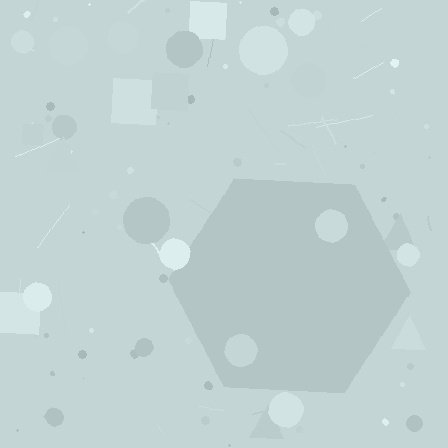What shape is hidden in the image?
A hexagon is hidden in the image.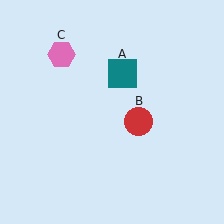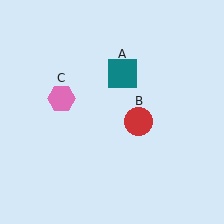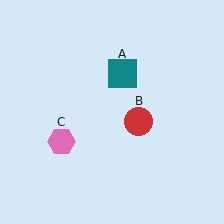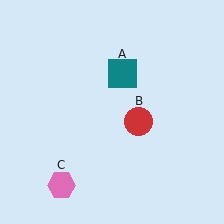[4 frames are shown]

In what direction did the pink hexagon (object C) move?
The pink hexagon (object C) moved down.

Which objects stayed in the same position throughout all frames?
Teal square (object A) and red circle (object B) remained stationary.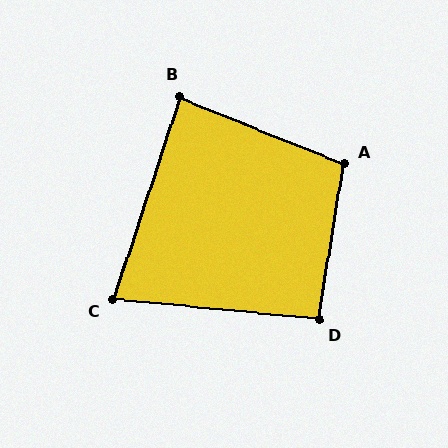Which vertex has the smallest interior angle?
C, at approximately 77 degrees.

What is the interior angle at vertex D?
Approximately 94 degrees (approximately right).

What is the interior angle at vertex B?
Approximately 86 degrees (approximately right).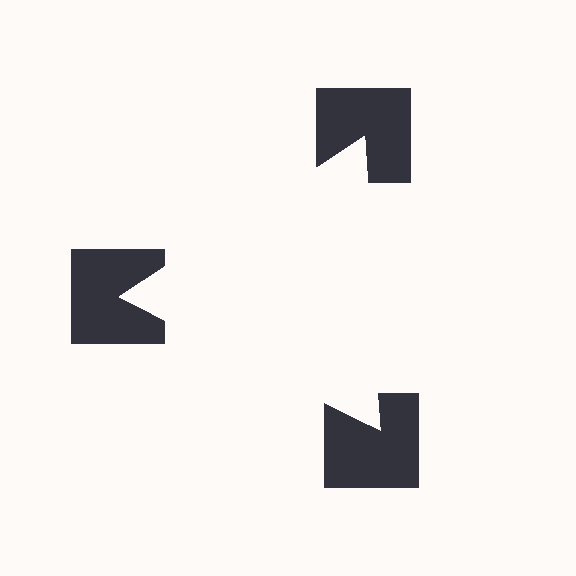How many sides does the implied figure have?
3 sides.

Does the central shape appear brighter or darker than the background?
It typically appears slightly brighter than the background, even though no actual brightness change is drawn.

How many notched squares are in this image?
There are 3 — one at each vertex of the illusory triangle.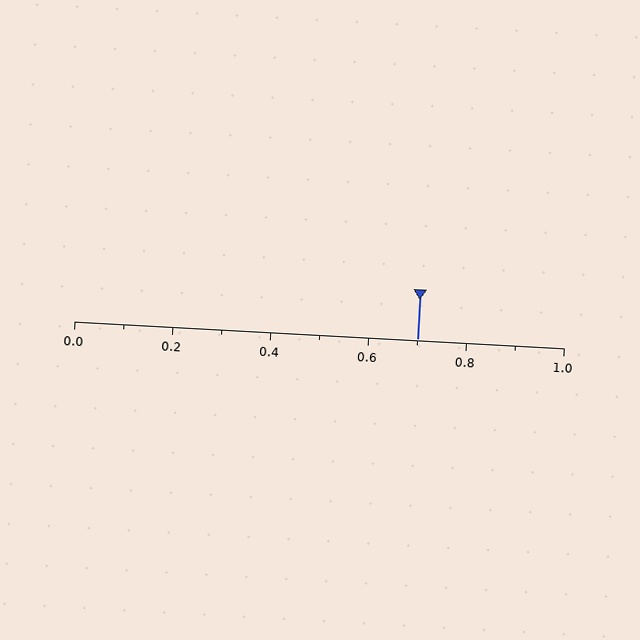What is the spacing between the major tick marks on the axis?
The major ticks are spaced 0.2 apart.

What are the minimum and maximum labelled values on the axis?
The axis runs from 0.0 to 1.0.